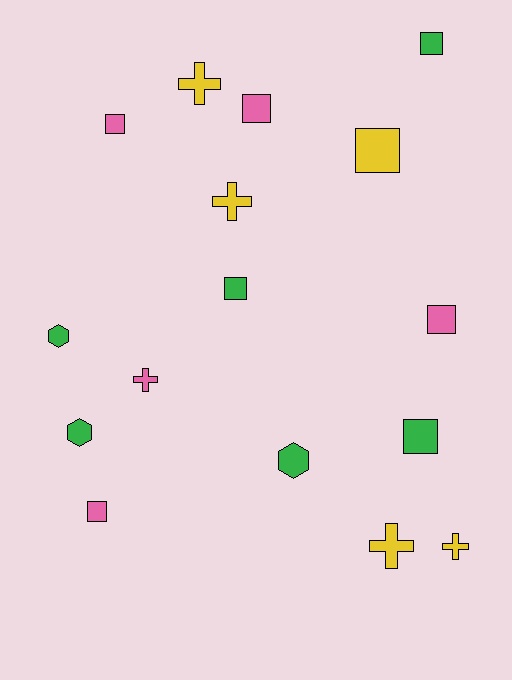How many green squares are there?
There are 3 green squares.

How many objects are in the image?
There are 16 objects.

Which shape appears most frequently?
Square, with 8 objects.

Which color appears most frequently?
Green, with 6 objects.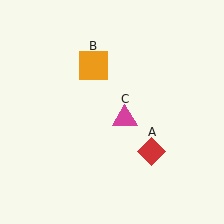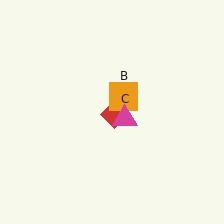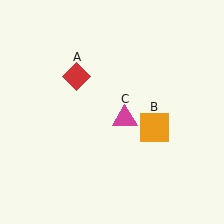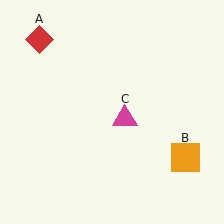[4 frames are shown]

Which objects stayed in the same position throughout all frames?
Magenta triangle (object C) remained stationary.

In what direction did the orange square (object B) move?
The orange square (object B) moved down and to the right.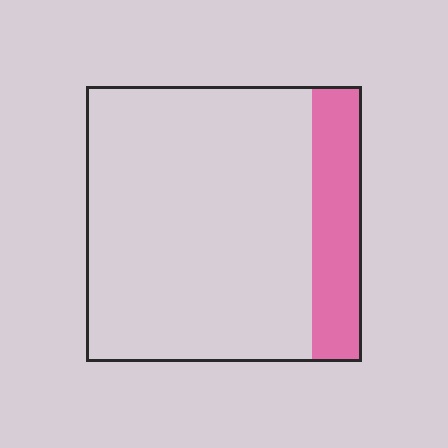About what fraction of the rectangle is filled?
About one sixth (1/6).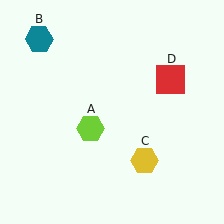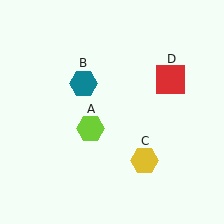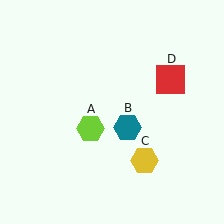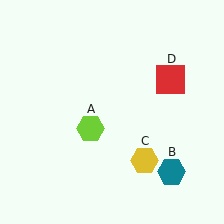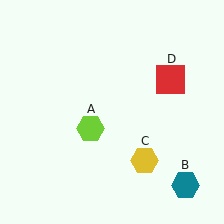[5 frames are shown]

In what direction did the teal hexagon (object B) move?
The teal hexagon (object B) moved down and to the right.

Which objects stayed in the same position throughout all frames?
Lime hexagon (object A) and yellow hexagon (object C) and red square (object D) remained stationary.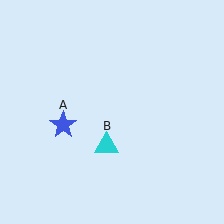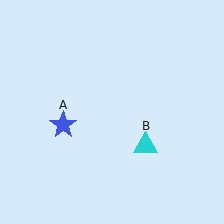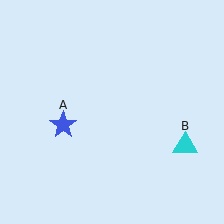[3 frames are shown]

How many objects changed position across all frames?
1 object changed position: cyan triangle (object B).